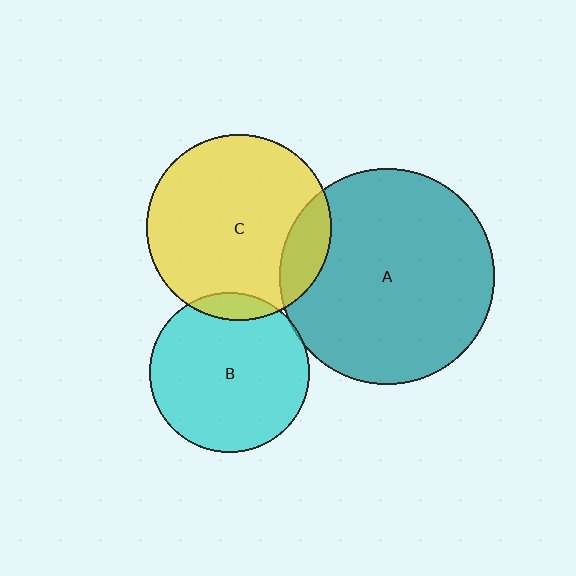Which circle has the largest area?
Circle A (teal).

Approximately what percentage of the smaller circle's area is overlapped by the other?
Approximately 10%.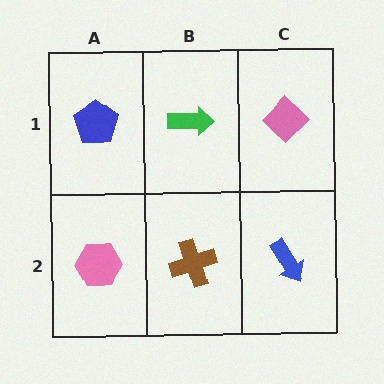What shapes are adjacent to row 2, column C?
A pink diamond (row 1, column C), a brown cross (row 2, column B).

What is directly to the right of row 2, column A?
A brown cross.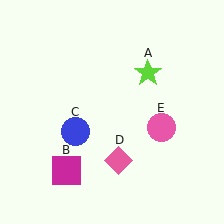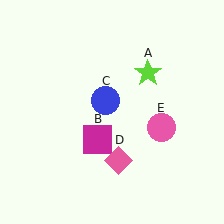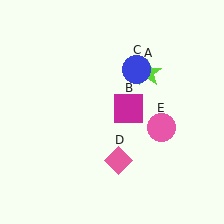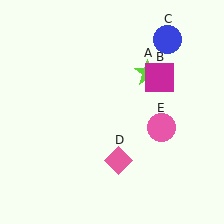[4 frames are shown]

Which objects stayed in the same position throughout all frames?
Lime star (object A) and pink diamond (object D) and pink circle (object E) remained stationary.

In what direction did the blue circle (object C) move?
The blue circle (object C) moved up and to the right.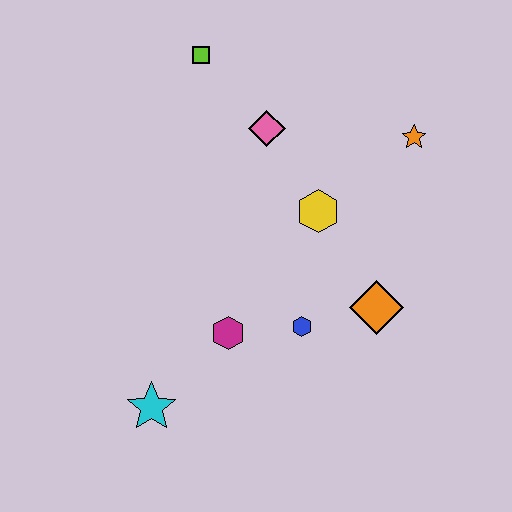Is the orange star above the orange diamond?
Yes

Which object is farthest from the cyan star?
The orange star is farthest from the cyan star.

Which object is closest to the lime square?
The pink diamond is closest to the lime square.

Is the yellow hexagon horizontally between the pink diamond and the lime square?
No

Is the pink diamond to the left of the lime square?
No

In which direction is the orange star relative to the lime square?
The orange star is to the right of the lime square.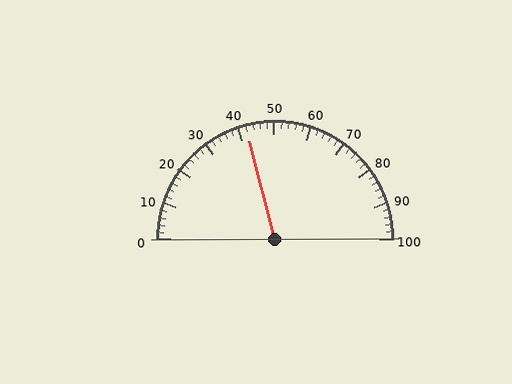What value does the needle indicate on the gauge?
The needle indicates approximately 42.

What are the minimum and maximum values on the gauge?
The gauge ranges from 0 to 100.